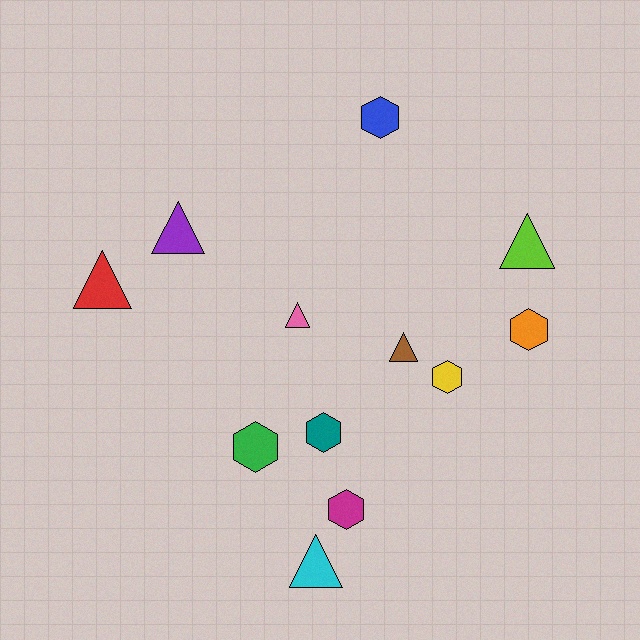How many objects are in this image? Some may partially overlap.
There are 12 objects.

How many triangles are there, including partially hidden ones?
There are 6 triangles.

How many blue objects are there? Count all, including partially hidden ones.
There is 1 blue object.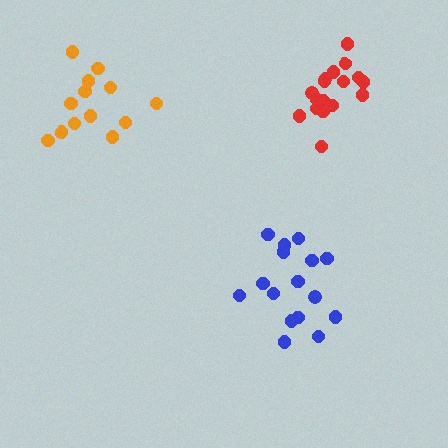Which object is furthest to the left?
The orange cluster is leftmost.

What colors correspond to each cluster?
The clusters are colored: blue, orange, red.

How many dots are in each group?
Group 1: 16 dots, Group 2: 13 dots, Group 3: 19 dots (48 total).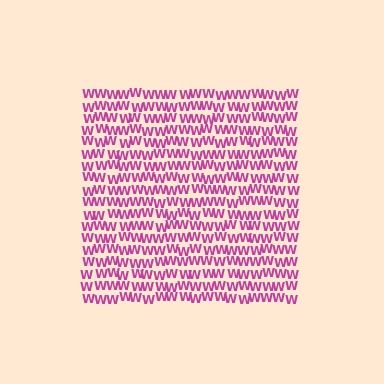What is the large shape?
The large shape is a square.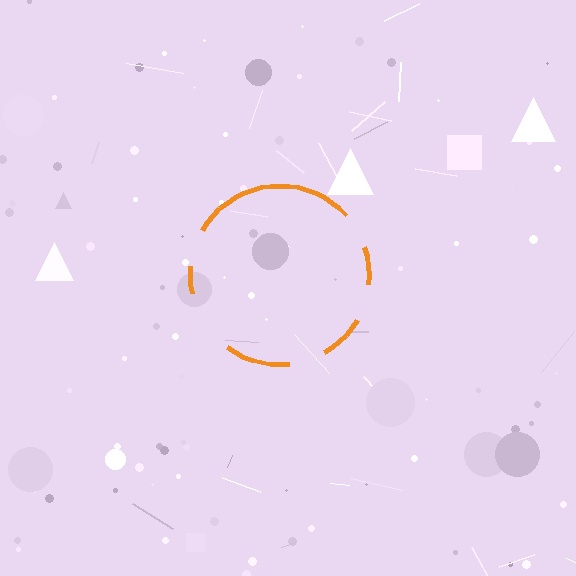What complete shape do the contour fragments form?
The contour fragments form a circle.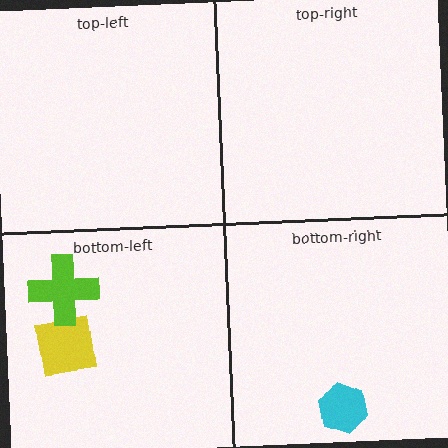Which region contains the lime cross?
The bottom-left region.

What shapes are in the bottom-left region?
The yellow square, the lime cross.